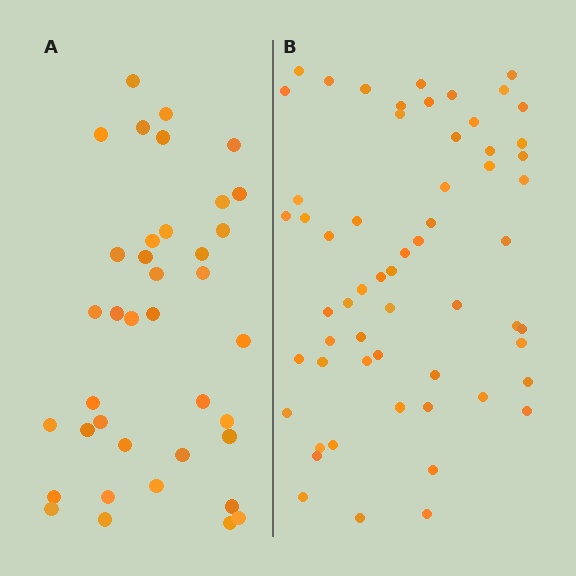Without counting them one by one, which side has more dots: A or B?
Region B (the right region) has more dots.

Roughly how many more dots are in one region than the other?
Region B has approximately 20 more dots than region A.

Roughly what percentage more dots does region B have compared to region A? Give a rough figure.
About 55% more.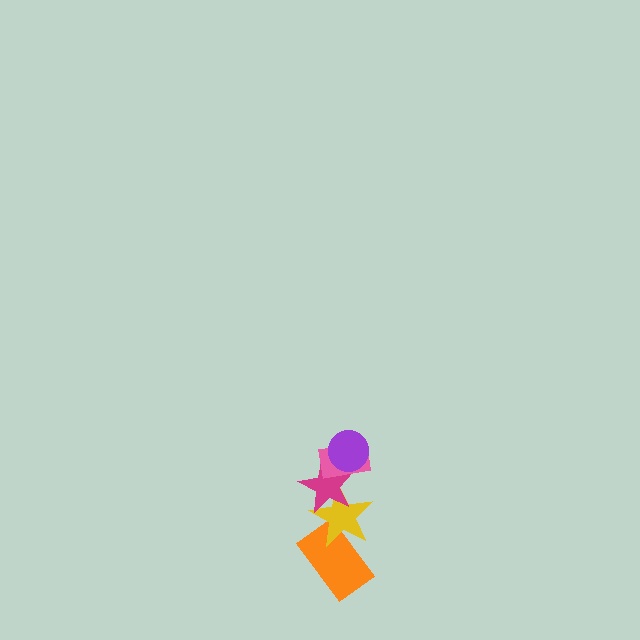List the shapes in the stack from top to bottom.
From top to bottom: the purple circle, the pink rectangle, the magenta star, the yellow star, the orange rectangle.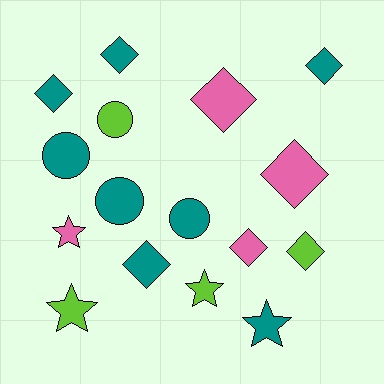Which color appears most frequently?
Teal, with 8 objects.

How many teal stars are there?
There is 1 teal star.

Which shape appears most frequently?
Diamond, with 8 objects.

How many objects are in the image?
There are 16 objects.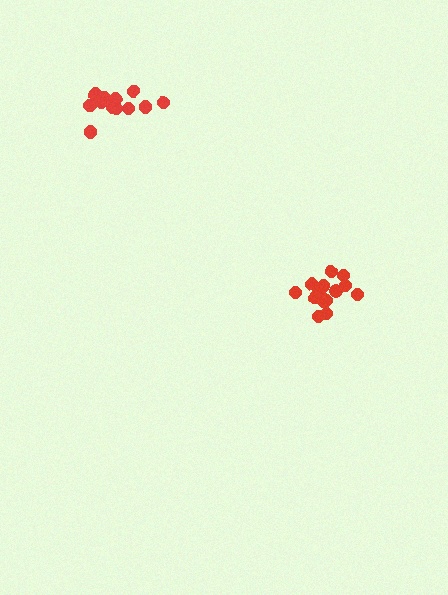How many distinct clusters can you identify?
There are 2 distinct clusters.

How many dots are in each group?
Group 1: 16 dots, Group 2: 16 dots (32 total).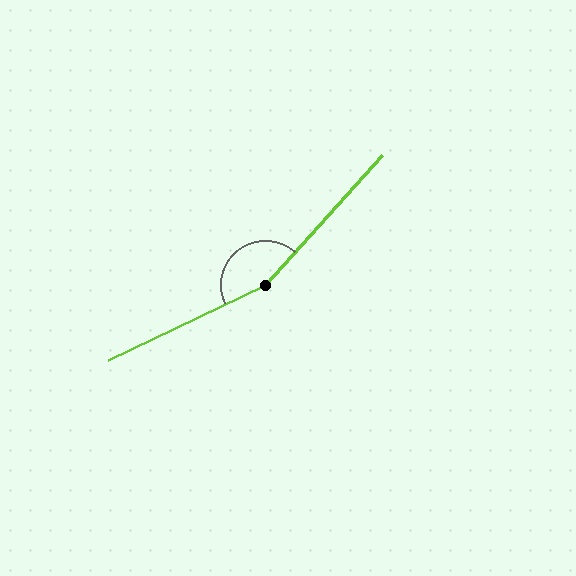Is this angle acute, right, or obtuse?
It is obtuse.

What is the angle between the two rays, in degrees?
Approximately 158 degrees.